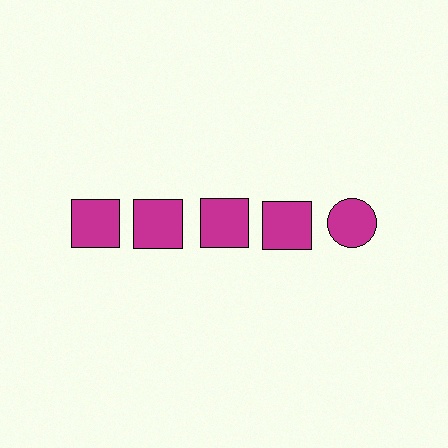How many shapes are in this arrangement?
There are 5 shapes arranged in a grid pattern.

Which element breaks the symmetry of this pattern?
The magenta circle in the top row, rightmost column breaks the symmetry. All other shapes are magenta squares.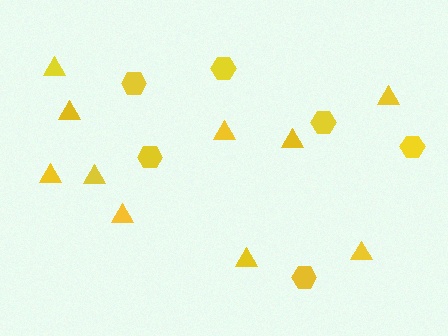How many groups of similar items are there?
There are 2 groups: one group of triangles (10) and one group of hexagons (6).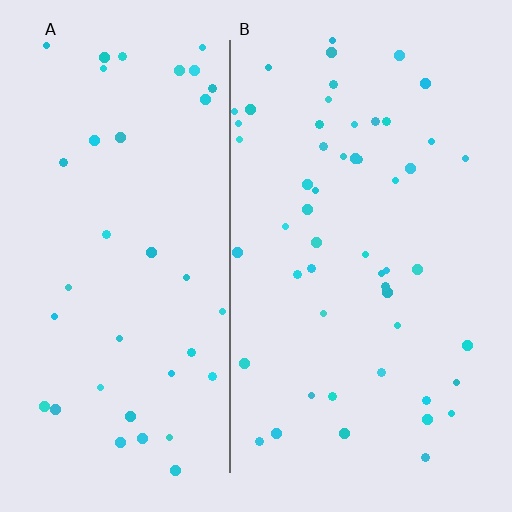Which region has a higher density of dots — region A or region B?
B (the right).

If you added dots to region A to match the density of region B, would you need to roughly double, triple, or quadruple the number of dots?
Approximately double.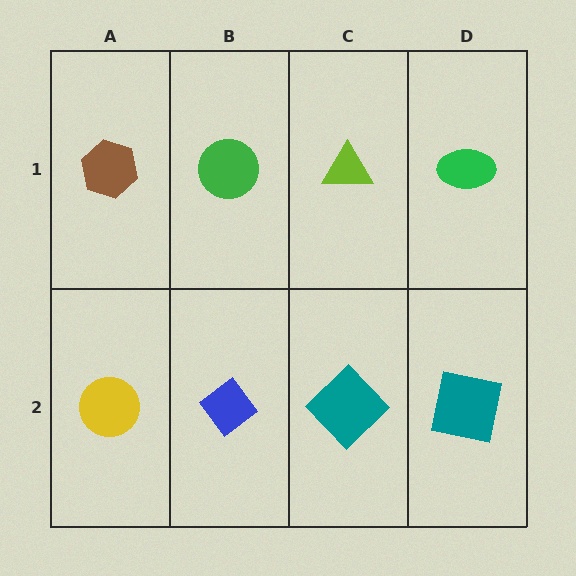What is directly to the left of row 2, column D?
A teal diamond.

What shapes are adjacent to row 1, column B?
A blue diamond (row 2, column B), a brown hexagon (row 1, column A), a lime triangle (row 1, column C).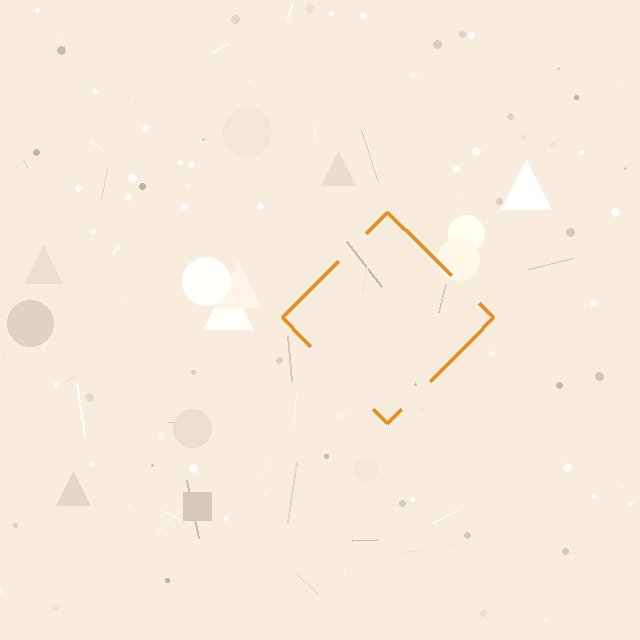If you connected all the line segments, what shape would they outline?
They would outline a diamond.